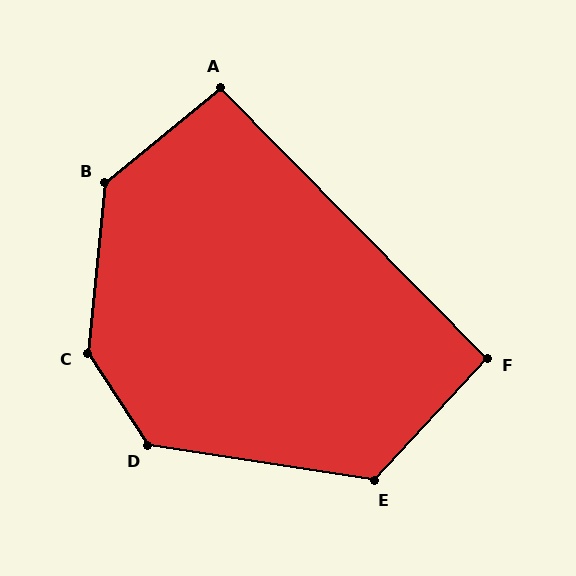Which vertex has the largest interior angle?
C, at approximately 141 degrees.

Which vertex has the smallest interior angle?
F, at approximately 93 degrees.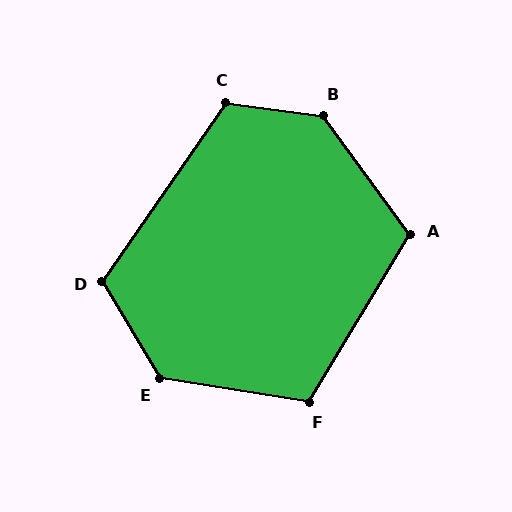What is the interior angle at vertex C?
Approximately 118 degrees (obtuse).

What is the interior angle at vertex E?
Approximately 130 degrees (obtuse).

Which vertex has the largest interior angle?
B, at approximately 133 degrees.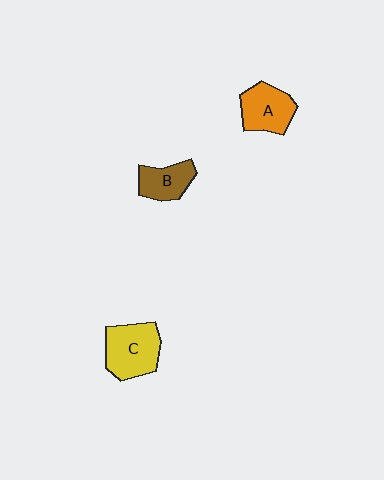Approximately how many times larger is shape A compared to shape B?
Approximately 1.3 times.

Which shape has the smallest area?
Shape B (brown).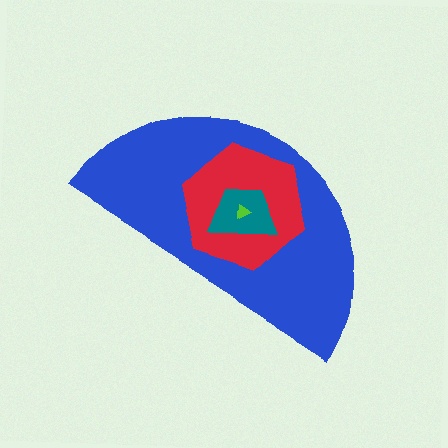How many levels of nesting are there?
4.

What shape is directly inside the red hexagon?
The teal trapezoid.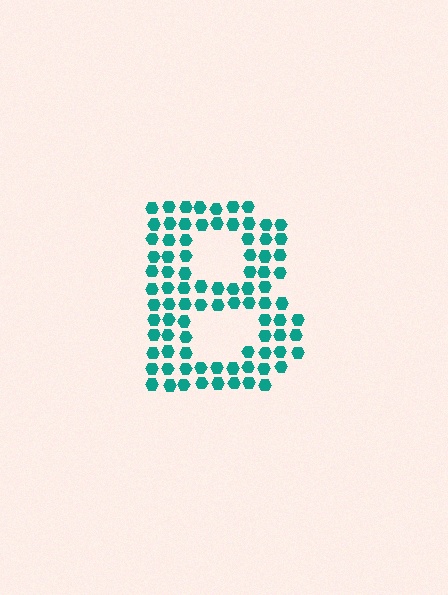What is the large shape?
The large shape is the letter B.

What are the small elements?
The small elements are hexagons.